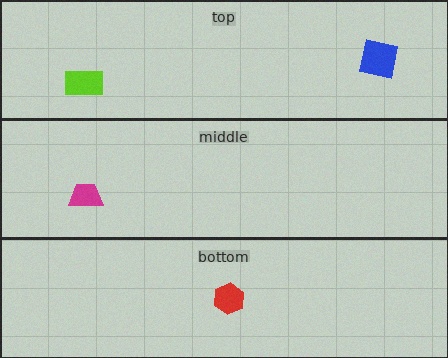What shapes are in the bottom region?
The red hexagon.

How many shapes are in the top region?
2.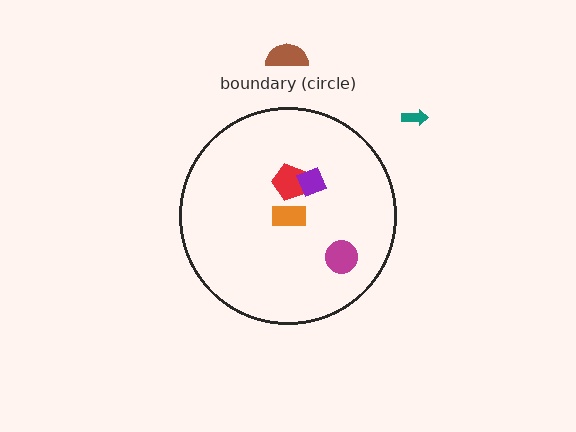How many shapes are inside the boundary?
4 inside, 2 outside.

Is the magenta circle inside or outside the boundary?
Inside.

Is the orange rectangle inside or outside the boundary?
Inside.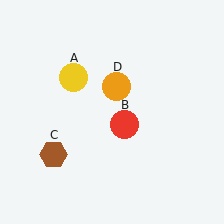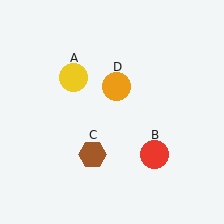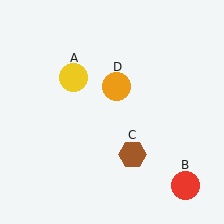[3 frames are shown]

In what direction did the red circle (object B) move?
The red circle (object B) moved down and to the right.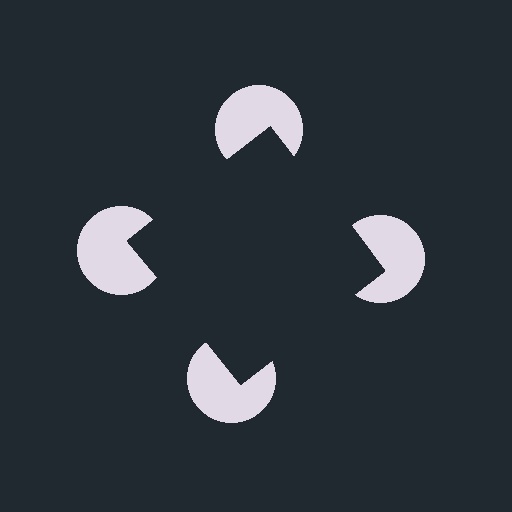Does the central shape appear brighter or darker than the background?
It typically appears slightly darker than the background, even though no actual brightness change is drawn.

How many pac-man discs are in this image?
There are 4 — one at each vertex of the illusory square.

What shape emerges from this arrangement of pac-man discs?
An illusory square — its edges are inferred from the aligned wedge cuts in the pac-man discs, not physically drawn.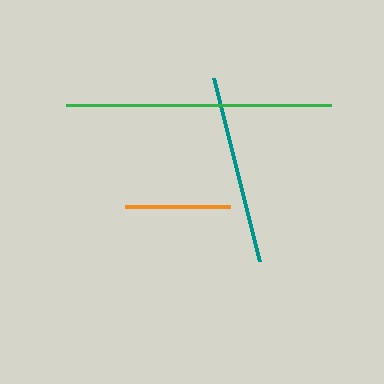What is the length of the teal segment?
The teal segment is approximately 189 pixels long.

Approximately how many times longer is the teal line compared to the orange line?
The teal line is approximately 1.8 times the length of the orange line.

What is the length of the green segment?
The green segment is approximately 266 pixels long.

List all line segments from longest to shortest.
From longest to shortest: green, teal, orange.